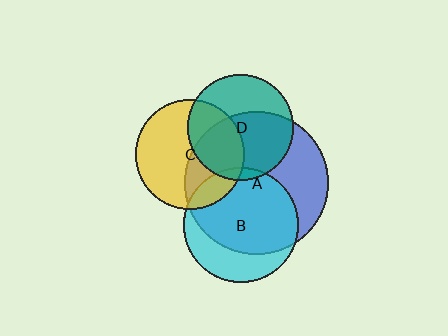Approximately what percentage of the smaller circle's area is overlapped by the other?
Approximately 35%.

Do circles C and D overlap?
Yes.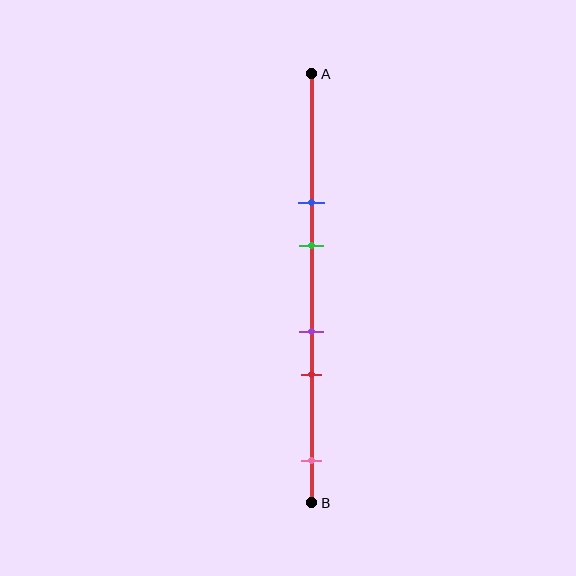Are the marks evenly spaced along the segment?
No, the marks are not evenly spaced.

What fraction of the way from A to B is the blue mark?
The blue mark is approximately 30% (0.3) of the way from A to B.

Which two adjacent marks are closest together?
The purple and red marks are the closest adjacent pair.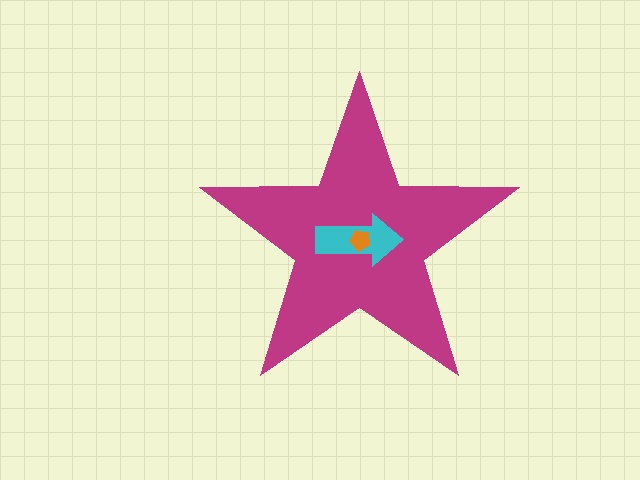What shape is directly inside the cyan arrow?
The orange pentagon.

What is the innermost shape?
The orange pentagon.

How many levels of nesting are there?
3.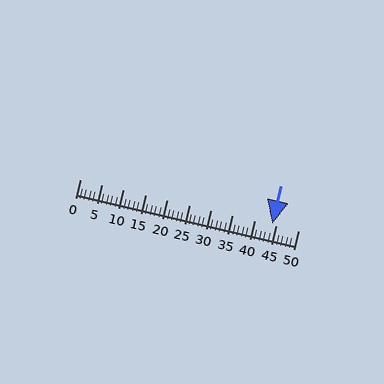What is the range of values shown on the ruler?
The ruler shows values from 0 to 50.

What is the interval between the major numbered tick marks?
The major tick marks are spaced 5 units apart.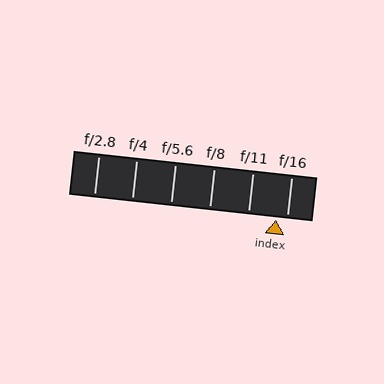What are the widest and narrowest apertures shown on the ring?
The widest aperture shown is f/2.8 and the narrowest is f/16.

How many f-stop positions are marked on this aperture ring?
There are 6 f-stop positions marked.